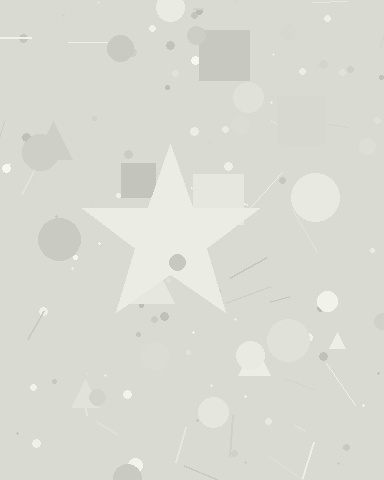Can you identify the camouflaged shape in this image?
The camouflaged shape is a star.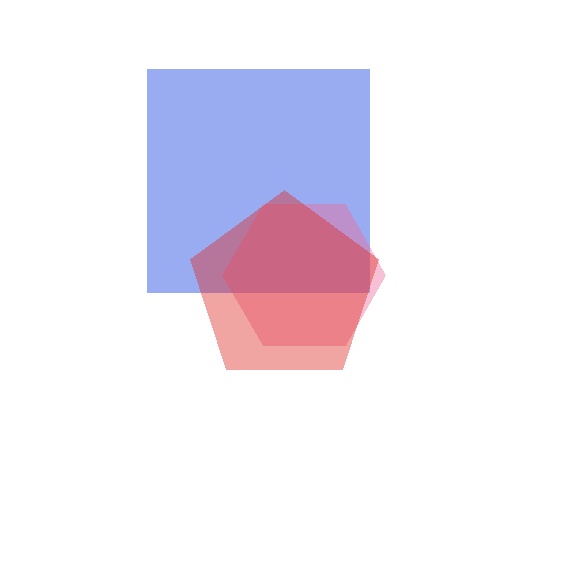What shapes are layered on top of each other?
The layered shapes are: a blue square, a pink hexagon, a red pentagon.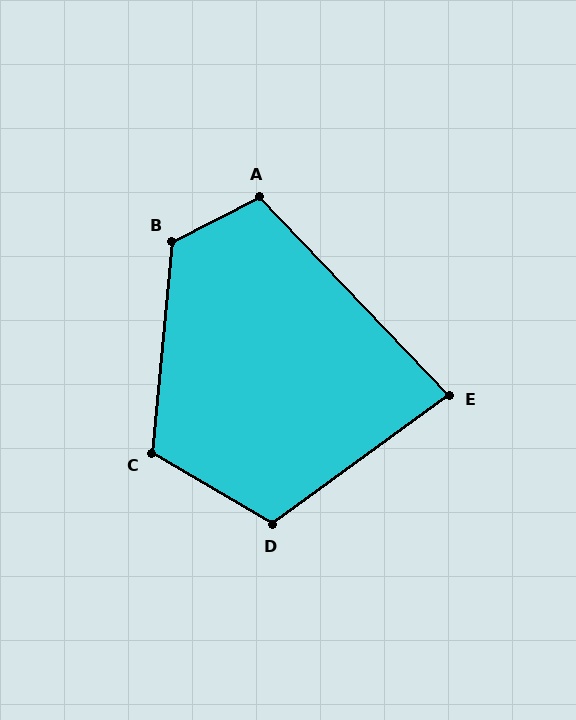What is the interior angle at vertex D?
Approximately 113 degrees (obtuse).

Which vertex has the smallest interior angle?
E, at approximately 82 degrees.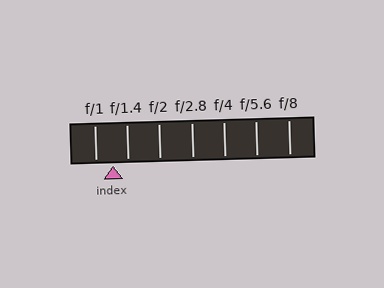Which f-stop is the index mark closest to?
The index mark is closest to f/1.4.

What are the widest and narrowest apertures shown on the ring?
The widest aperture shown is f/1 and the narrowest is f/8.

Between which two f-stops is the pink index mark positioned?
The index mark is between f/1 and f/1.4.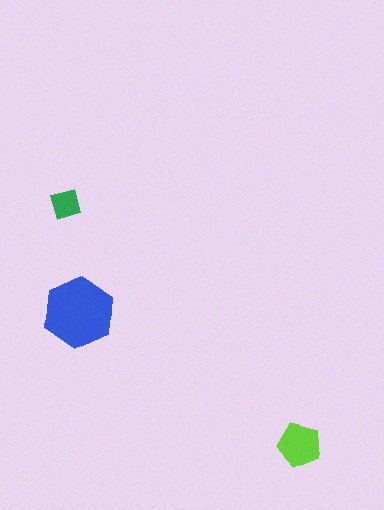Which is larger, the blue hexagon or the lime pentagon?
The blue hexagon.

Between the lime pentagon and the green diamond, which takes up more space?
The lime pentagon.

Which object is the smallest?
The green diamond.